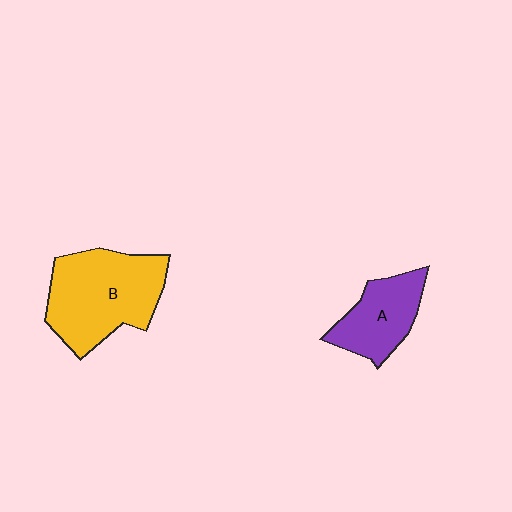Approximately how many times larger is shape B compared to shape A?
Approximately 1.7 times.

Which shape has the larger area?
Shape B (yellow).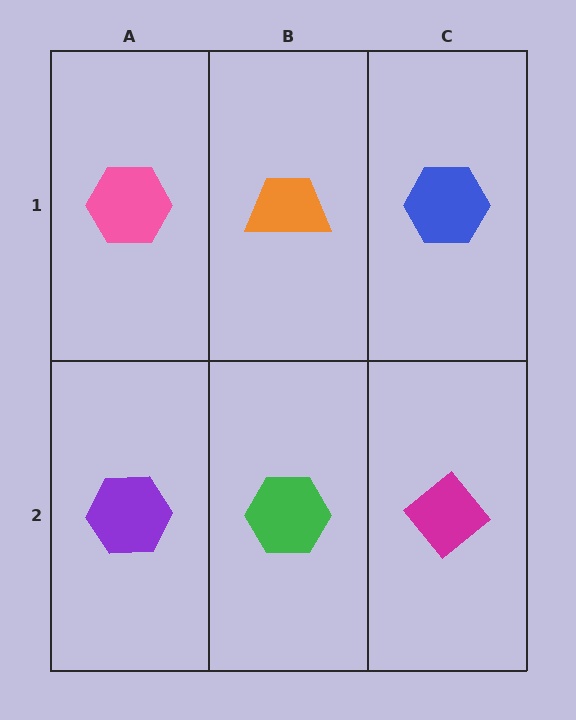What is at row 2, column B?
A green hexagon.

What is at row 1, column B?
An orange trapezoid.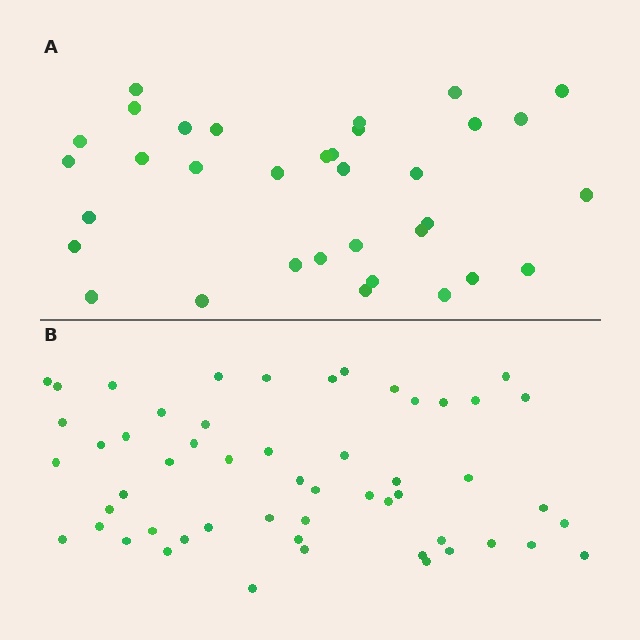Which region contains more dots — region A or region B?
Region B (the bottom region) has more dots.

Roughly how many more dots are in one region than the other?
Region B has approximately 20 more dots than region A.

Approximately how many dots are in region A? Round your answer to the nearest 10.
About 30 dots. (The exact count is 34, which rounds to 30.)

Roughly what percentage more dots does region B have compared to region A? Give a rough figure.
About 60% more.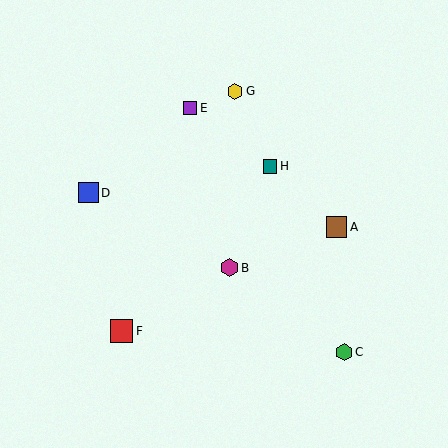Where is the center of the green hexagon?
The center of the green hexagon is at (344, 352).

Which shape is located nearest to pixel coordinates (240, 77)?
The yellow hexagon (labeled G) at (235, 91) is nearest to that location.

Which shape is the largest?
The red square (labeled F) is the largest.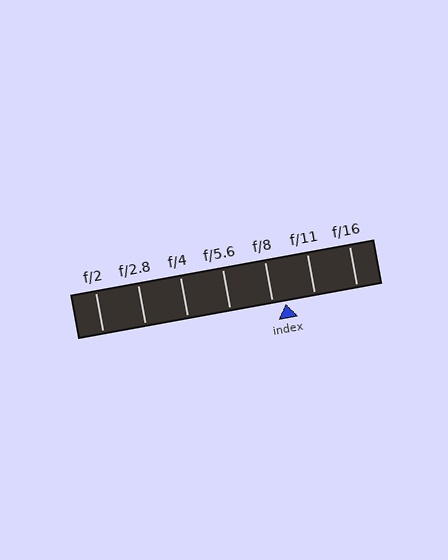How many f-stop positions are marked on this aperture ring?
There are 7 f-stop positions marked.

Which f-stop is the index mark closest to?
The index mark is closest to f/8.